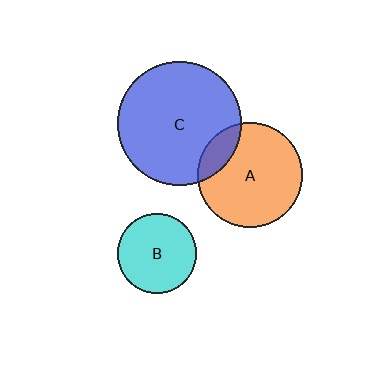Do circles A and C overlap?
Yes.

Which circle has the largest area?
Circle C (blue).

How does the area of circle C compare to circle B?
Approximately 2.4 times.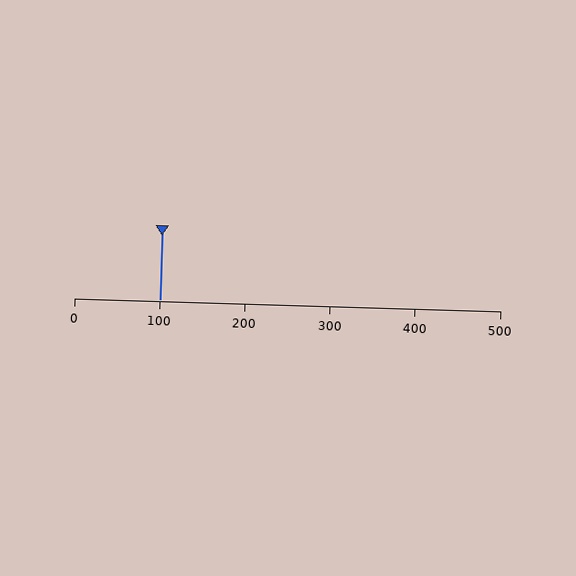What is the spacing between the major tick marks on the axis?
The major ticks are spaced 100 apart.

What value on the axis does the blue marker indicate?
The marker indicates approximately 100.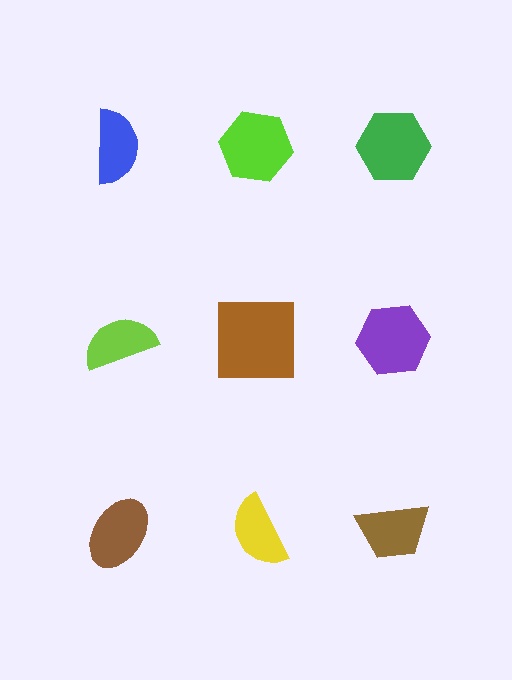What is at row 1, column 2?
A lime hexagon.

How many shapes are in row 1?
3 shapes.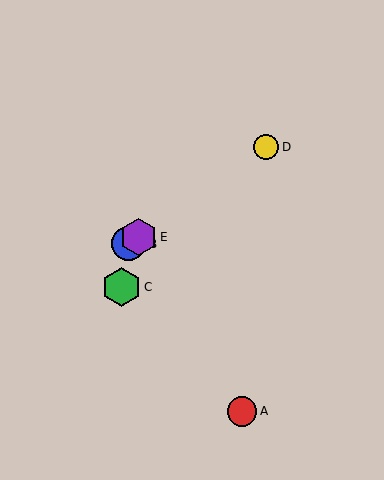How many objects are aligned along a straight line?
3 objects (B, D, E) are aligned along a straight line.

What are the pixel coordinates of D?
Object D is at (266, 147).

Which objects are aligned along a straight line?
Objects B, D, E are aligned along a straight line.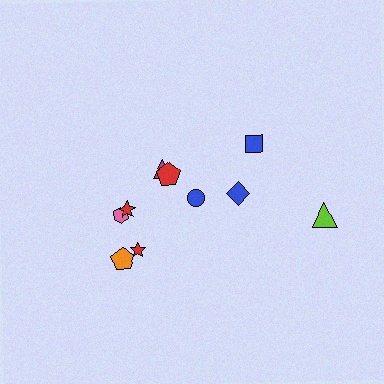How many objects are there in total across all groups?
There are 10 objects.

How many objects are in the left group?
There are 6 objects.